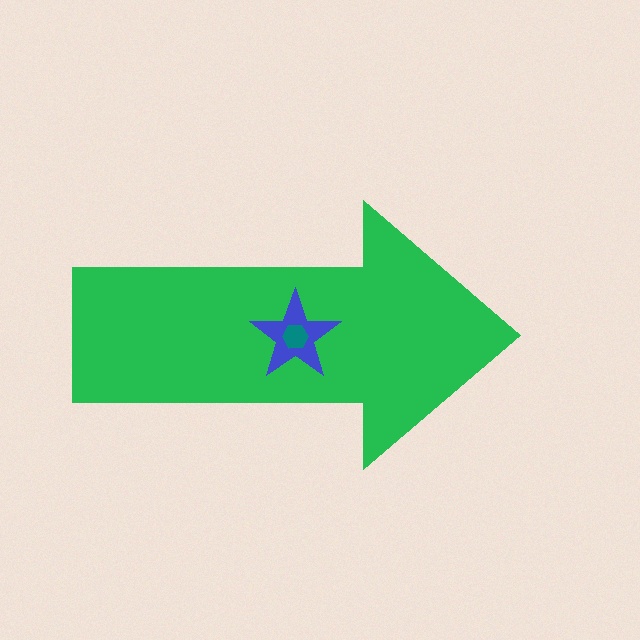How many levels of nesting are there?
3.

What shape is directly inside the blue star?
The teal hexagon.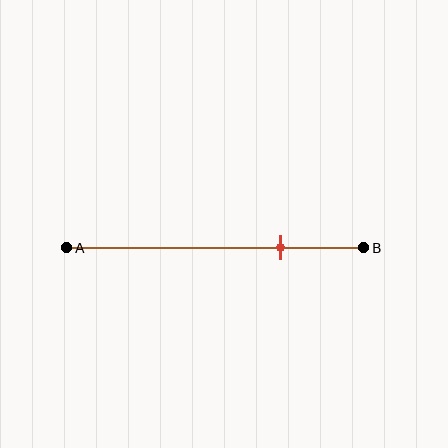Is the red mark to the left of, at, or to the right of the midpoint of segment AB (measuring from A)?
The red mark is to the right of the midpoint of segment AB.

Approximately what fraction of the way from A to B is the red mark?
The red mark is approximately 70% of the way from A to B.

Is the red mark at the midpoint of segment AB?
No, the mark is at about 70% from A, not at the 50% midpoint.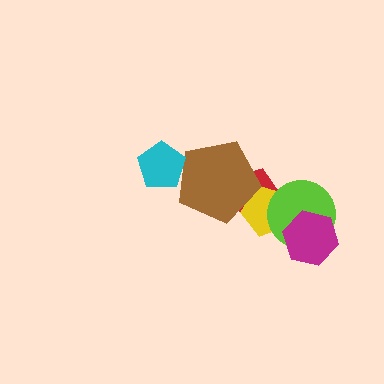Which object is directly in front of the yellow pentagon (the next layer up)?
The brown pentagon is directly in front of the yellow pentagon.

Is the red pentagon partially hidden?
Yes, it is partially covered by another shape.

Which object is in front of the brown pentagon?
The cyan pentagon is in front of the brown pentagon.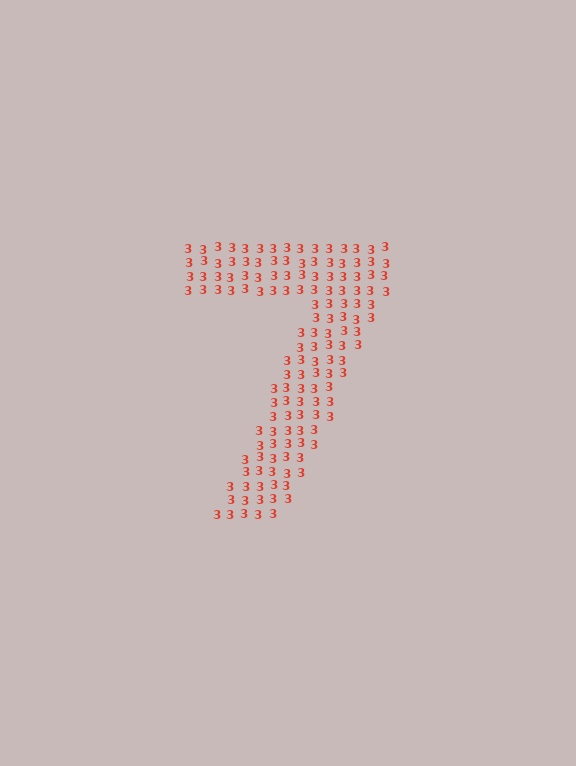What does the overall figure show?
The overall figure shows the digit 7.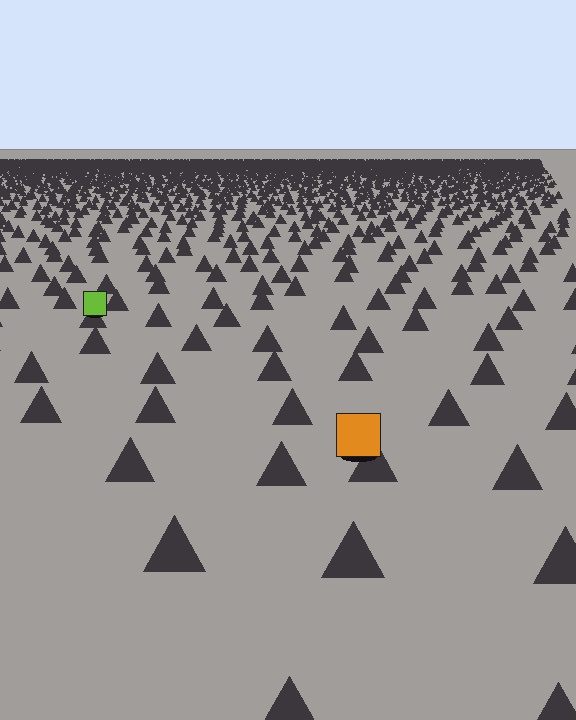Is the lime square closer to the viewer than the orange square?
No. The orange square is closer — you can tell from the texture gradient: the ground texture is coarser near it.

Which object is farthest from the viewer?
The lime square is farthest from the viewer. It appears smaller and the ground texture around it is denser.